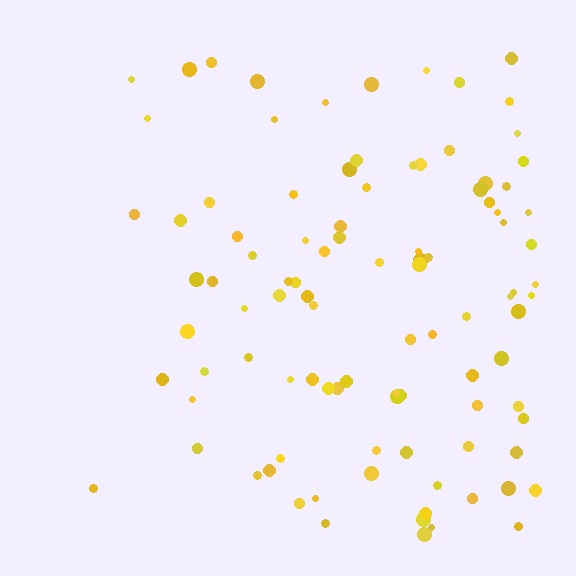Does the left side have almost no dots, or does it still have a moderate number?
Still a moderate number, just noticeably fewer than the right.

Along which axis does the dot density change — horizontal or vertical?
Horizontal.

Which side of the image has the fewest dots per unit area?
The left.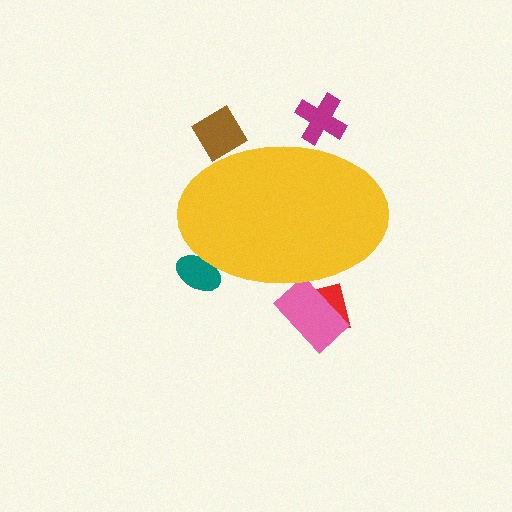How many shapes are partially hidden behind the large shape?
5 shapes are partially hidden.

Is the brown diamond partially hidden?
Yes, the brown diamond is partially hidden behind the yellow ellipse.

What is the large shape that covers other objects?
A yellow ellipse.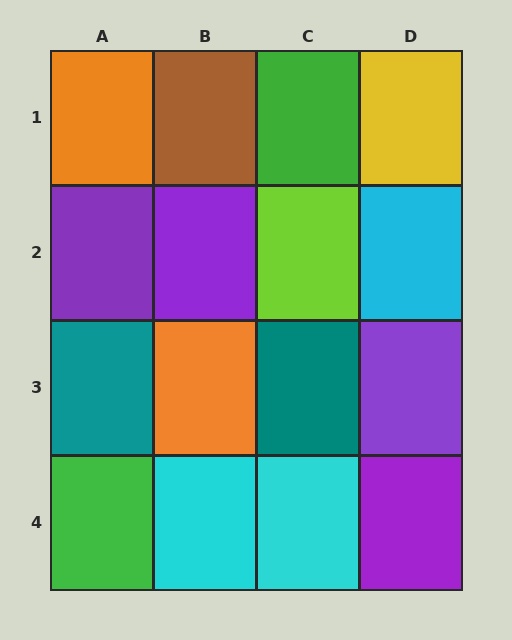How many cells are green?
2 cells are green.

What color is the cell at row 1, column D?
Yellow.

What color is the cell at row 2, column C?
Lime.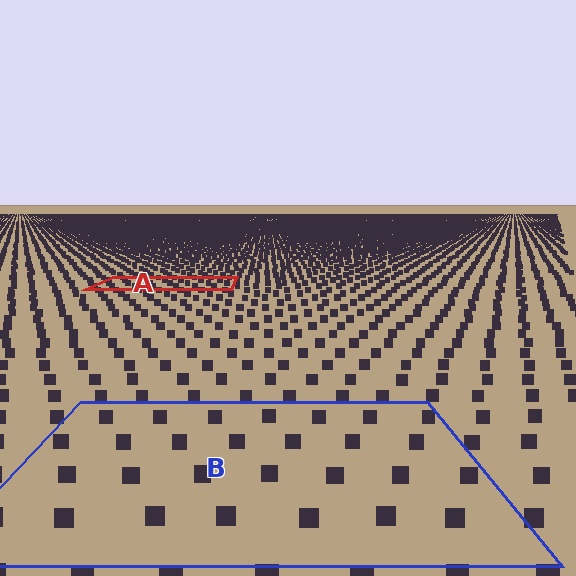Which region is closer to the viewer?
Region B is closer. The texture elements there are larger and more spread out.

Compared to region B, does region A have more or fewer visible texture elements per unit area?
Region A has more texture elements per unit area — they are packed more densely because it is farther away.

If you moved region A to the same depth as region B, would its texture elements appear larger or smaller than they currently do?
They would appear larger. At a closer depth, the same texture elements are projected at a bigger on-screen size.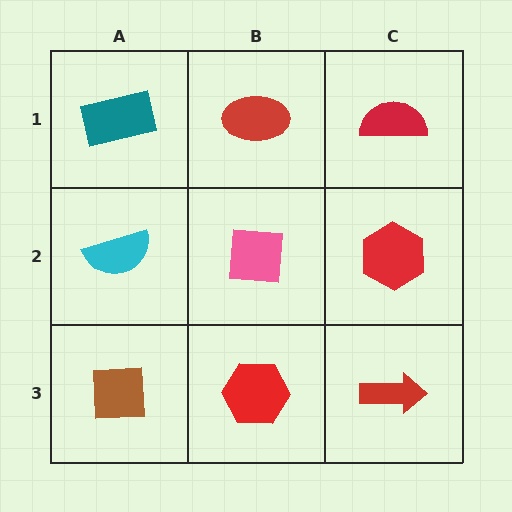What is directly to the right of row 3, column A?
A red hexagon.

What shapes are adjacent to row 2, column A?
A teal rectangle (row 1, column A), a brown square (row 3, column A), a pink square (row 2, column B).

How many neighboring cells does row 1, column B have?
3.